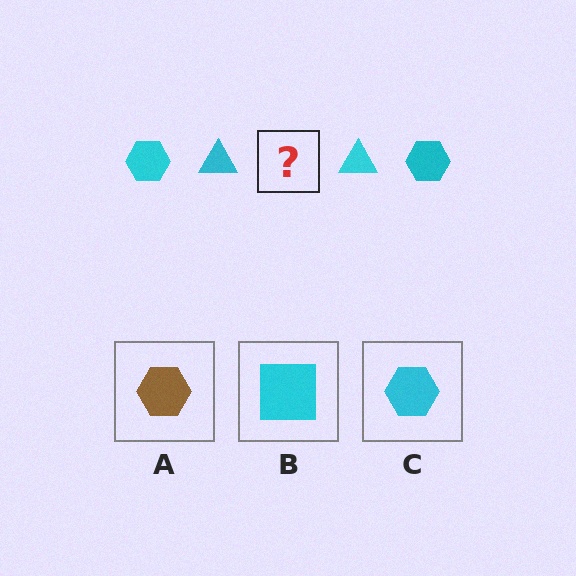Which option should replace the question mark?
Option C.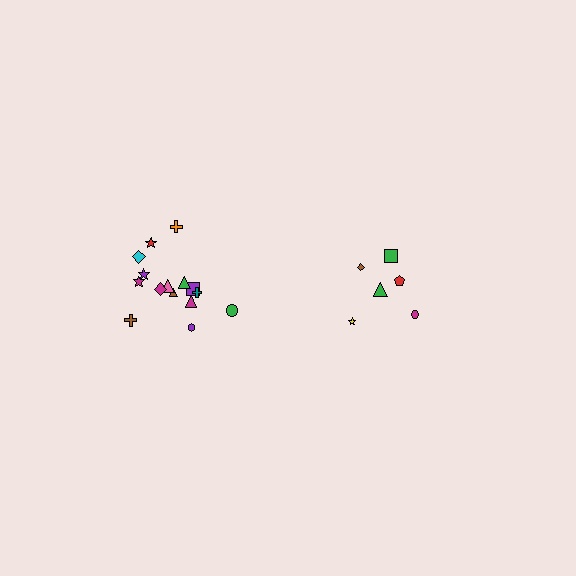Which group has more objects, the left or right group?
The left group.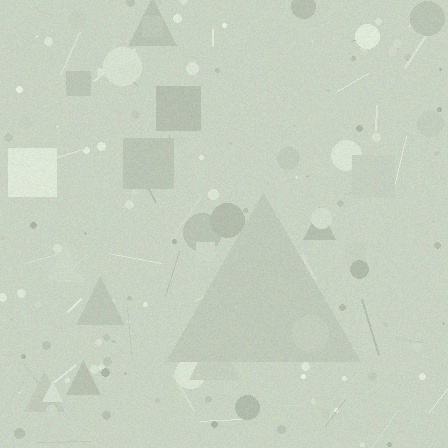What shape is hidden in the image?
A triangle is hidden in the image.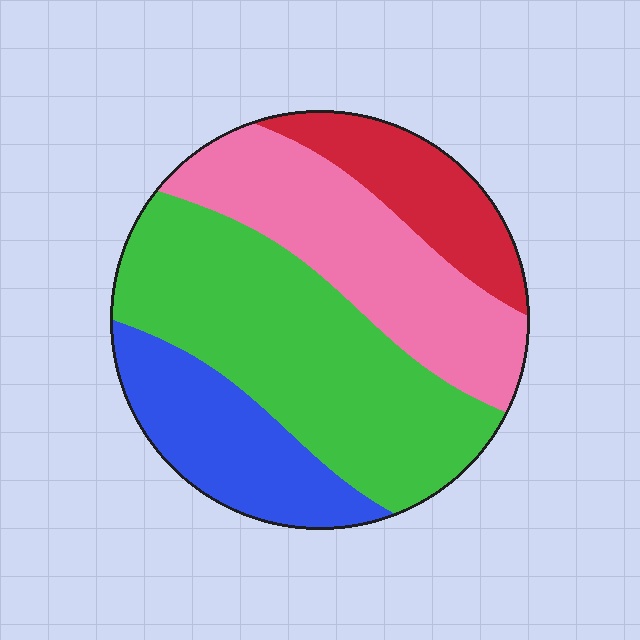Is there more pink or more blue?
Pink.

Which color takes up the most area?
Green, at roughly 40%.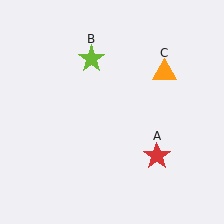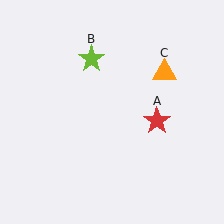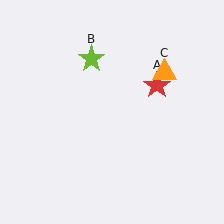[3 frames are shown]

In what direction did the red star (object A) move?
The red star (object A) moved up.